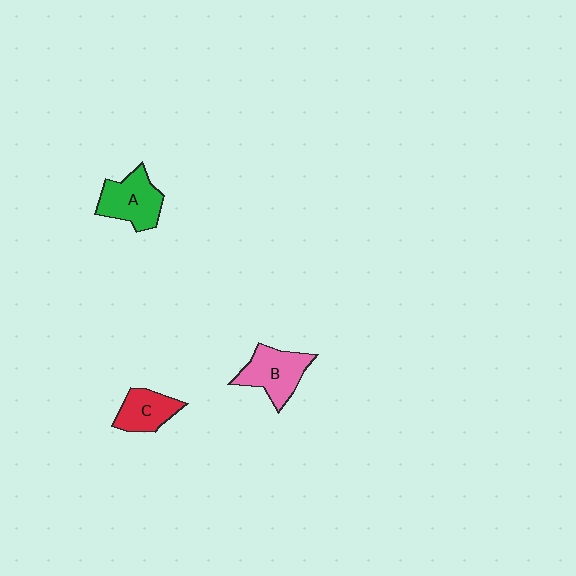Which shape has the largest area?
Shape B (pink).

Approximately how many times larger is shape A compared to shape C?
Approximately 1.3 times.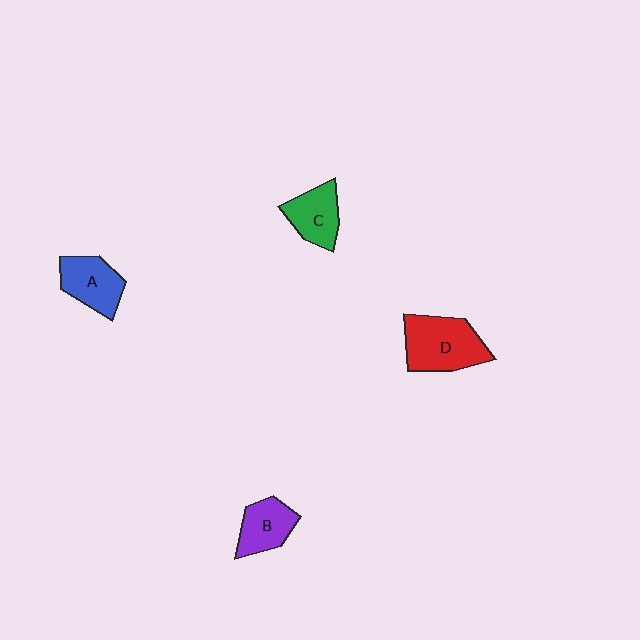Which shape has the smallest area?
Shape B (purple).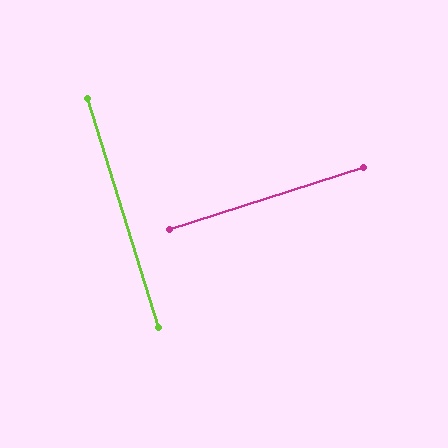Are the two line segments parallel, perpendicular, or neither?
Perpendicular — they meet at approximately 90°.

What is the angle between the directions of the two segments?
Approximately 90 degrees.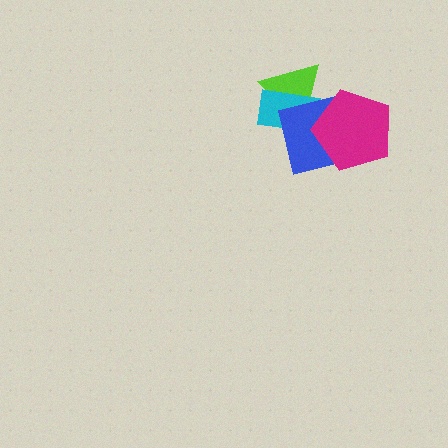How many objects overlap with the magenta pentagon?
1 object overlaps with the magenta pentagon.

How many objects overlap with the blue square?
3 objects overlap with the blue square.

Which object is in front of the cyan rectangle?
The blue square is in front of the cyan rectangle.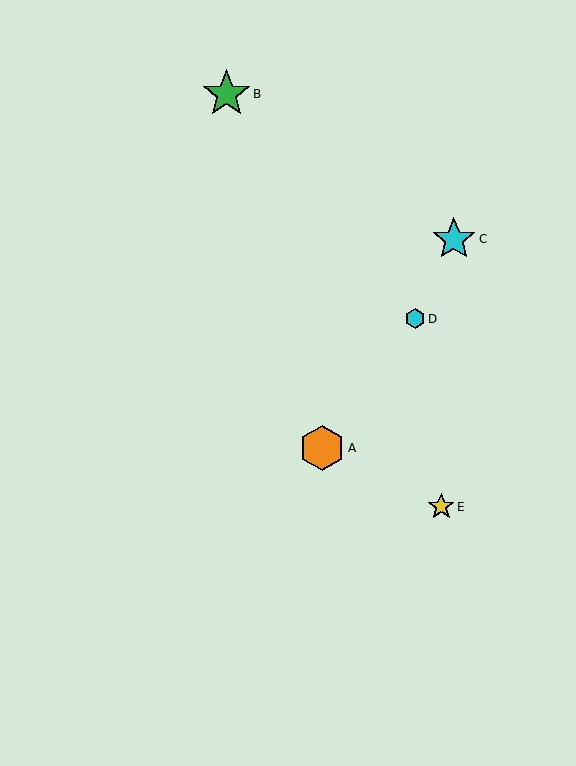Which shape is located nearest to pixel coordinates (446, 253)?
The cyan star (labeled C) at (454, 239) is nearest to that location.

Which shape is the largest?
The green star (labeled B) is the largest.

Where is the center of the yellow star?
The center of the yellow star is at (441, 507).